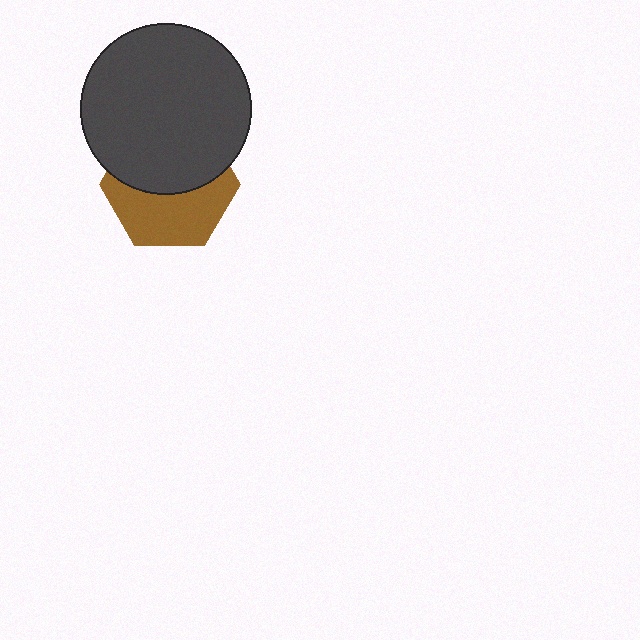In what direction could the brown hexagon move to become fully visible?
The brown hexagon could move down. That would shift it out from behind the dark gray circle entirely.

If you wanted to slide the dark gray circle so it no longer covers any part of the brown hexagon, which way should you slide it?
Slide it up — that is the most direct way to separate the two shapes.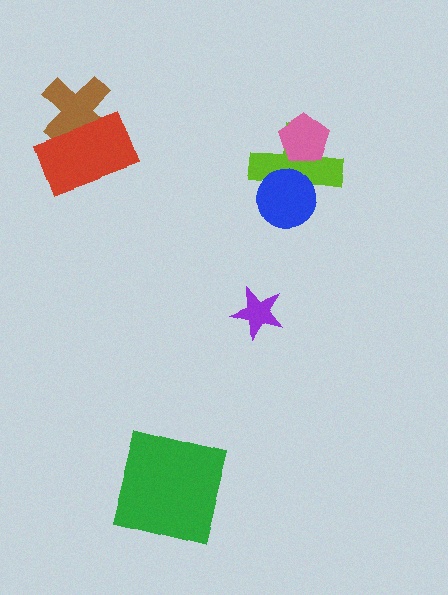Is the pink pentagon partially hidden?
No, no other shape covers it.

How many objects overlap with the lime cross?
2 objects overlap with the lime cross.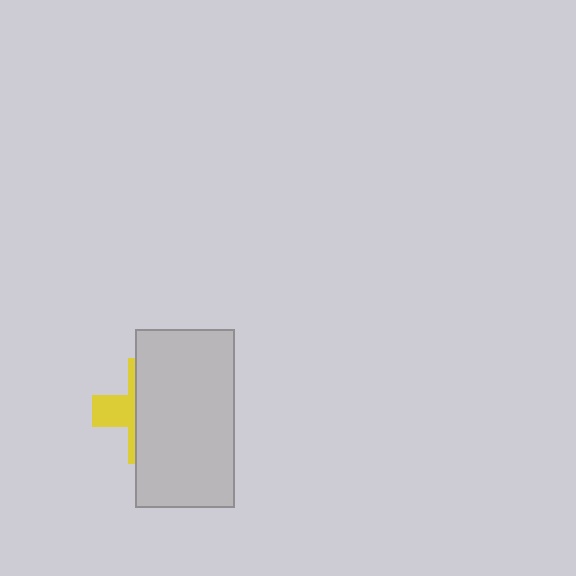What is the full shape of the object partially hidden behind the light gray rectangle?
The partially hidden object is a yellow cross.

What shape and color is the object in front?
The object in front is a light gray rectangle.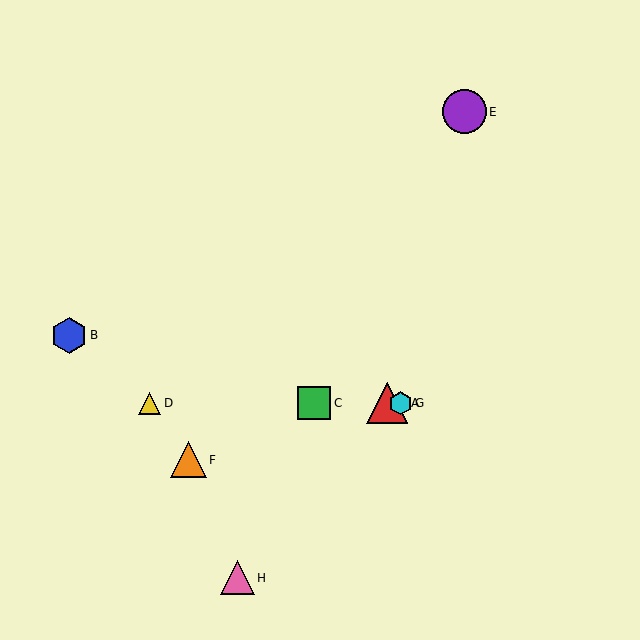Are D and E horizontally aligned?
No, D is at y≈403 and E is at y≈112.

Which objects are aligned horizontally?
Objects A, C, D, G are aligned horizontally.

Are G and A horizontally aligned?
Yes, both are at y≈403.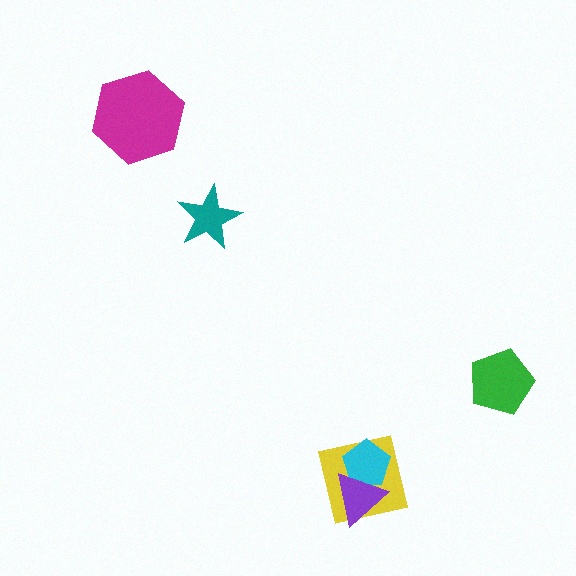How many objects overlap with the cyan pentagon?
2 objects overlap with the cyan pentagon.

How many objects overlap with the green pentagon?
0 objects overlap with the green pentagon.